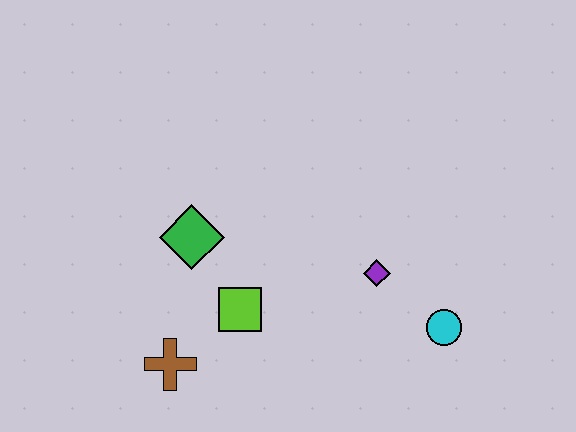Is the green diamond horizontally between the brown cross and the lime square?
Yes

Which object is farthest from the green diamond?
The cyan circle is farthest from the green diamond.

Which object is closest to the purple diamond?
The cyan circle is closest to the purple diamond.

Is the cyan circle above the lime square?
No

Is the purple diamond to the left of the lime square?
No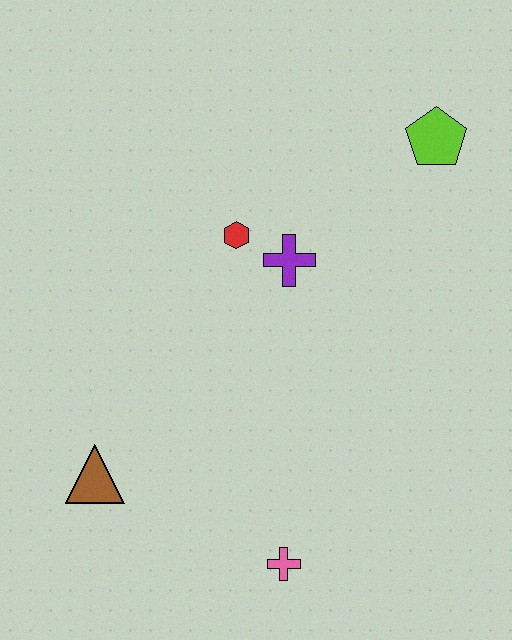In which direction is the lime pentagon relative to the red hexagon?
The lime pentagon is to the right of the red hexagon.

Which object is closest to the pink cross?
The brown triangle is closest to the pink cross.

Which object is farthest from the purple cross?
The pink cross is farthest from the purple cross.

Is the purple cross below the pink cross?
No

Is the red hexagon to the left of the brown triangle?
No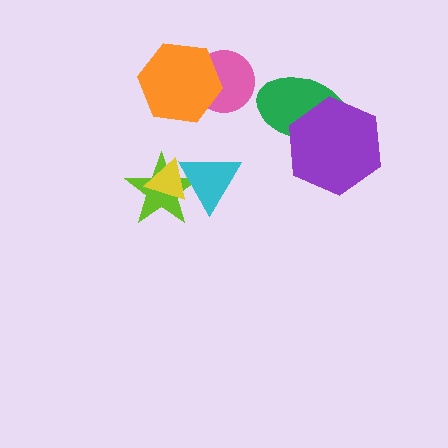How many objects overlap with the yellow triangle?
2 objects overlap with the yellow triangle.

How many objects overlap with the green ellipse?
1 object overlaps with the green ellipse.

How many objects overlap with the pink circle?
1 object overlaps with the pink circle.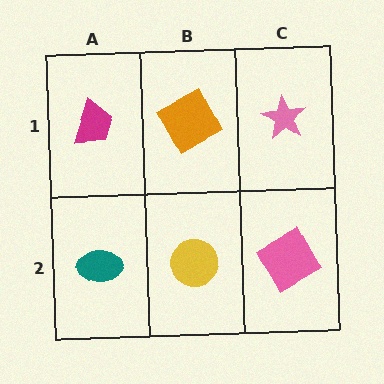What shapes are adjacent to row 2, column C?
A pink star (row 1, column C), a yellow circle (row 2, column B).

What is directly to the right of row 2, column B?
A pink square.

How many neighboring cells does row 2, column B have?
3.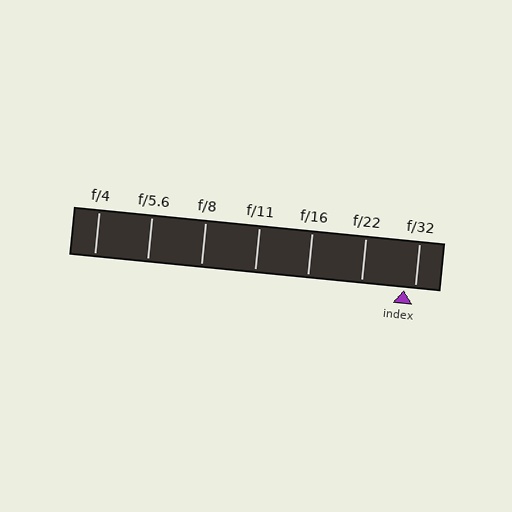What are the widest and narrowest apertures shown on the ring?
The widest aperture shown is f/4 and the narrowest is f/32.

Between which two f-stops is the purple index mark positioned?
The index mark is between f/22 and f/32.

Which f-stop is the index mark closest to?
The index mark is closest to f/32.